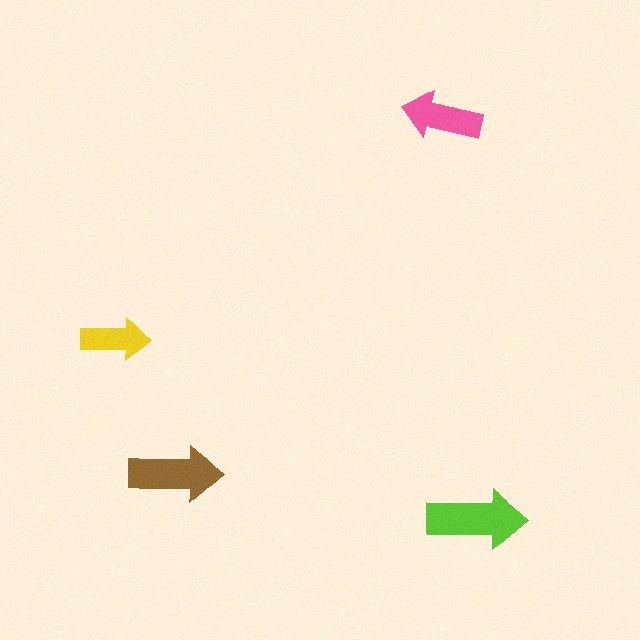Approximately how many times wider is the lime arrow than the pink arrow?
About 1.5 times wider.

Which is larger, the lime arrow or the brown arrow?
The lime one.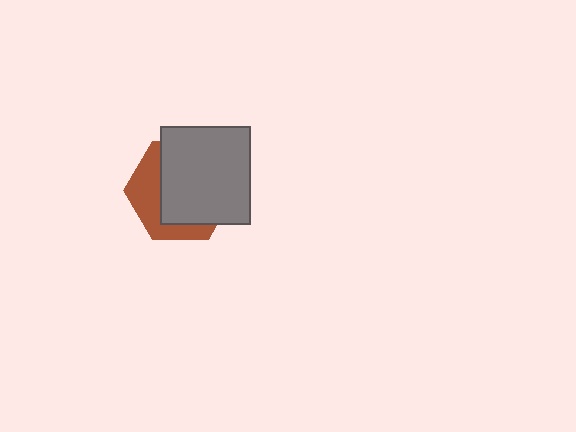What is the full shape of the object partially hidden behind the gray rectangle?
The partially hidden object is a brown hexagon.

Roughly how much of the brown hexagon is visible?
A small part of it is visible (roughly 35%).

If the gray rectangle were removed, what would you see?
You would see the complete brown hexagon.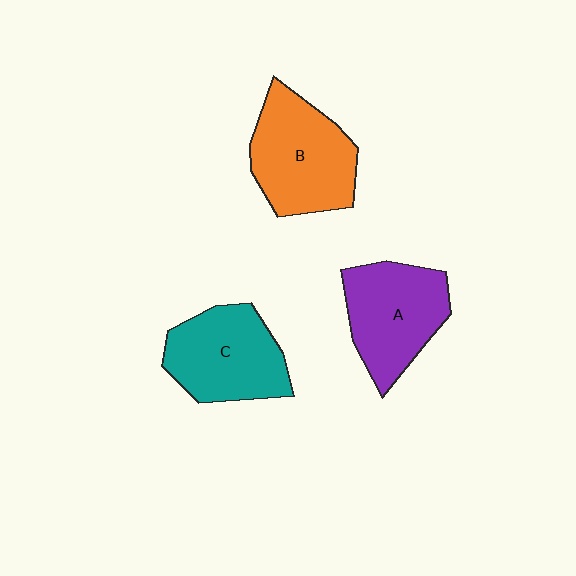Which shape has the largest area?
Shape B (orange).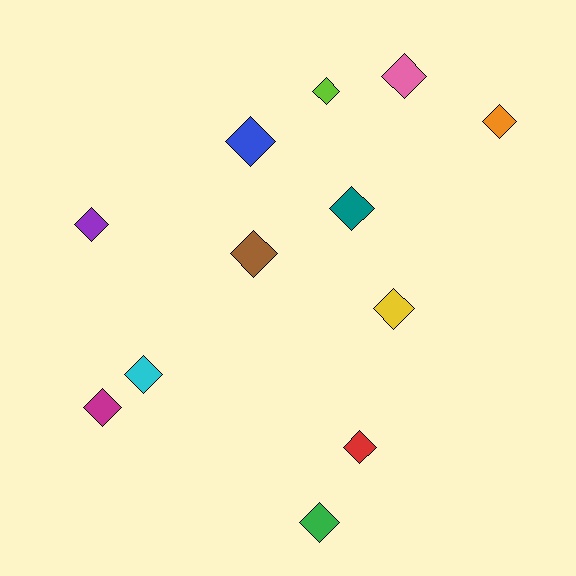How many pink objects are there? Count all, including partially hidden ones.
There is 1 pink object.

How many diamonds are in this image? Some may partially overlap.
There are 12 diamonds.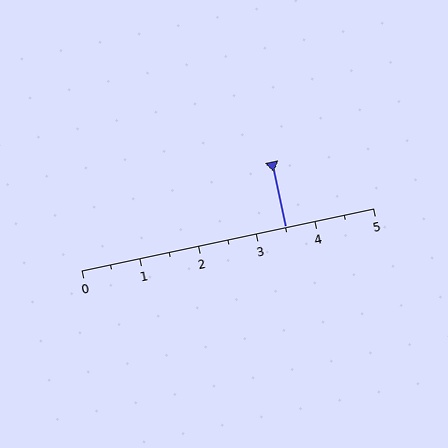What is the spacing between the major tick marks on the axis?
The major ticks are spaced 1 apart.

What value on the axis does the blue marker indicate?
The marker indicates approximately 3.5.